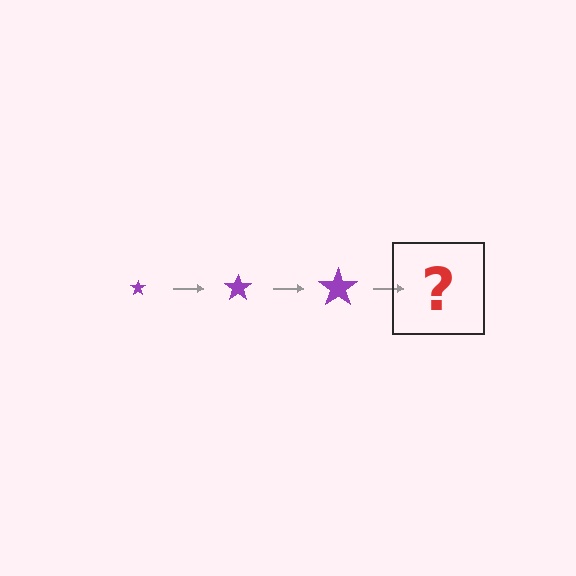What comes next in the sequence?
The next element should be a purple star, larger than the previous one.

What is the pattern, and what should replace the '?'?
The pattern is that the star gets progressively larger each step. The '?' should be a purple star, larger than the previous one.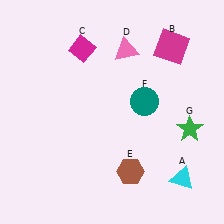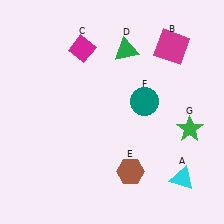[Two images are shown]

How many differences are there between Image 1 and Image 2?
There is 1 difference between the two images.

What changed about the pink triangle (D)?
In Image 1, D is pink. In Image 2, it changed to green.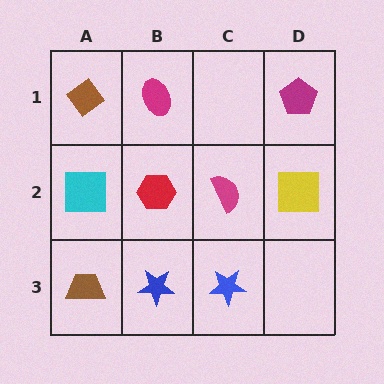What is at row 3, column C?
A blue star.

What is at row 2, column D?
A yellow square.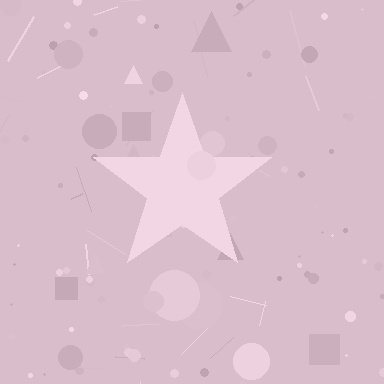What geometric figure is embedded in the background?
A star is embedded in the background.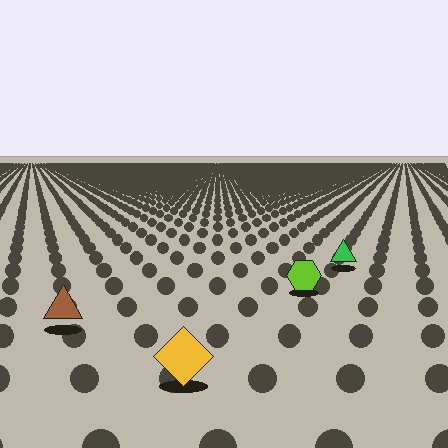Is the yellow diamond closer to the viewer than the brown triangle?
Yes. The yellow diamond is closer — you can tell from the texture gradient: the ground texture is coarser near it.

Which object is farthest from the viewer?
The green triangle is farthest from the viewer. It appears smaller and the ground texture around it is denser.